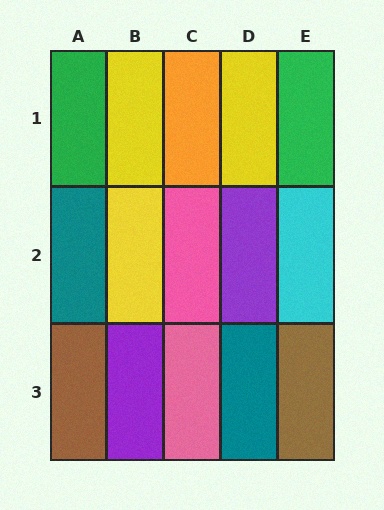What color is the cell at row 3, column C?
Pink.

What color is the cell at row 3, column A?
Brown.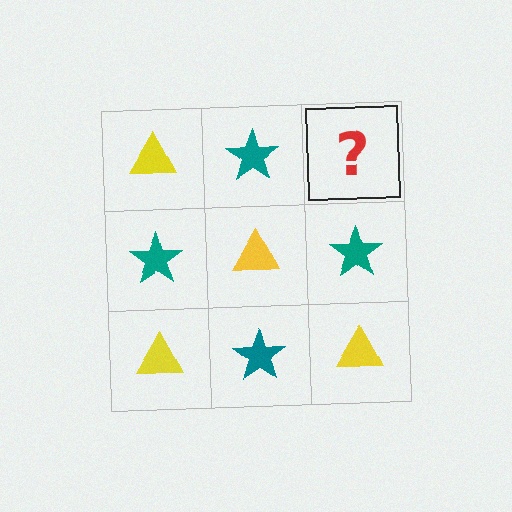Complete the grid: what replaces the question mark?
The question mark should be replaced with a yellow triangle.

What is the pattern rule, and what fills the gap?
The rule is that it alternates yellow triangle and teal star in a checkerboard pattern. The gap should be filled with a yellow triangle.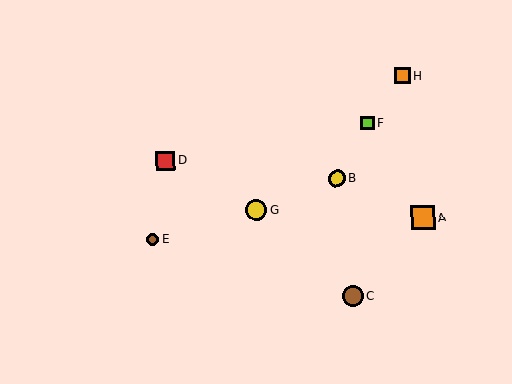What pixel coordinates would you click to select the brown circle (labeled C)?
Click at (353, 296) to select the brown circle C.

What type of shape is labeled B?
Shape B is a yellow circle.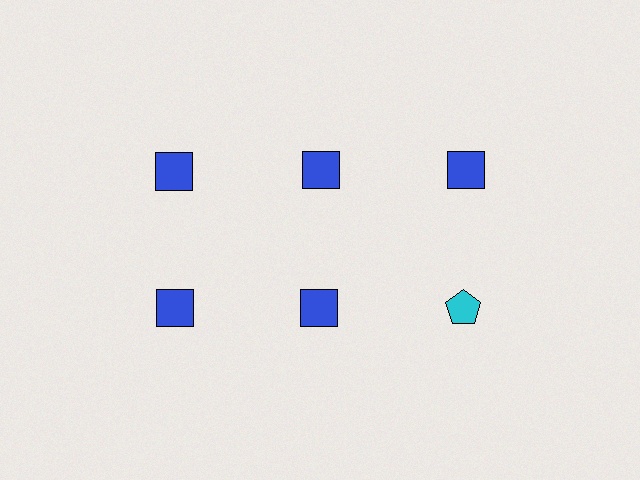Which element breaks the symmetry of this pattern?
The cyan pentagon in the second row, center column breaks the symmetry. All other shapes are blue squares.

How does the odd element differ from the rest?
It differs in both color (cyan instead of blue) and shape (pentagon instead of square).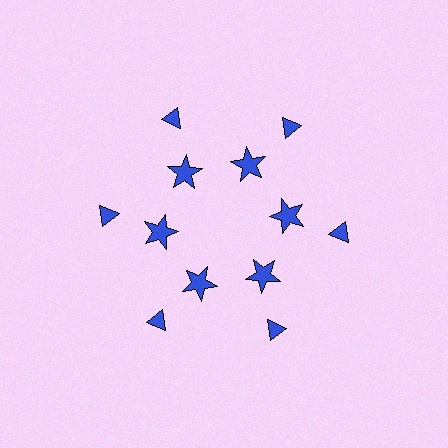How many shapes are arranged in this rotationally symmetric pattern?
There are 12 shapes, arranged in 6 groups of 2.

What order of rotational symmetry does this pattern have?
This pattern has 6-fold rotational symmetry.